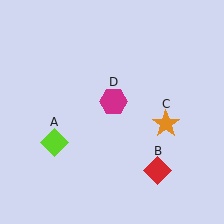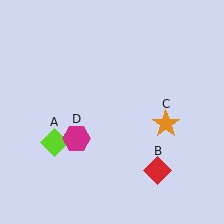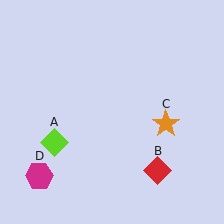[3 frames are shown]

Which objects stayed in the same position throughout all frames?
Lime diamond (object A) and red diamond (object B) and orange star (object C) remained stationary.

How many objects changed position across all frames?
1 object changed position: magenta hexagon (object D).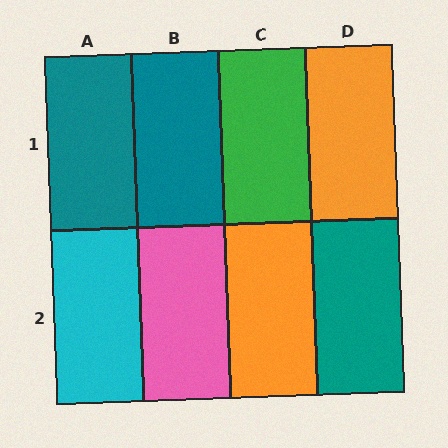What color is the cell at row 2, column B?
Pink.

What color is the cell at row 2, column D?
Teal.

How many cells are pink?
1 cell is pink.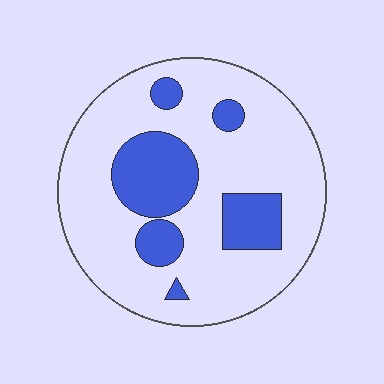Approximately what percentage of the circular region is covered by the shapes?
Approximately 25%.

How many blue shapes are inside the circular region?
6.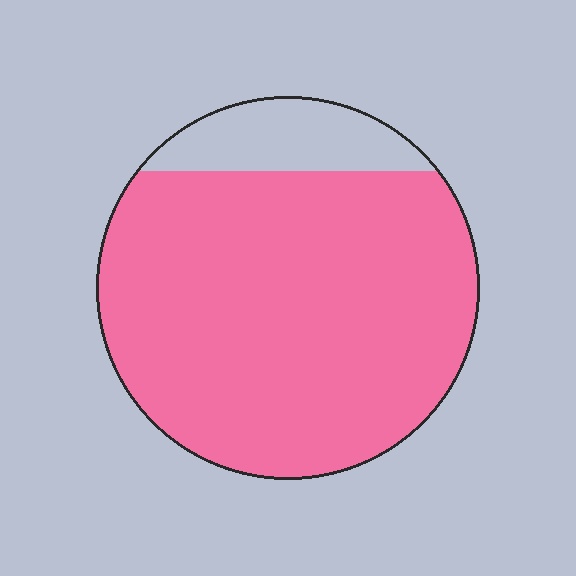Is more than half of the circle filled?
Yes.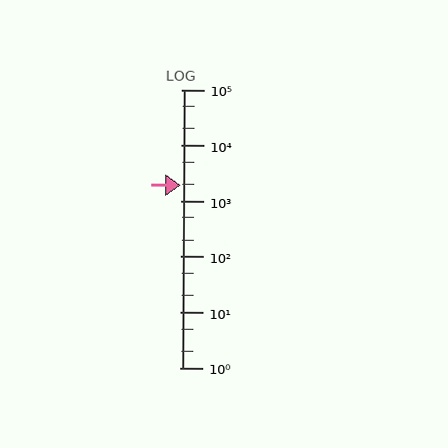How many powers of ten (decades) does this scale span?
The scale spans 5 decades, from 1 to 100000.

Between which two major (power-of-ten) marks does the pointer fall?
The pointer is between 1000 and 10000.